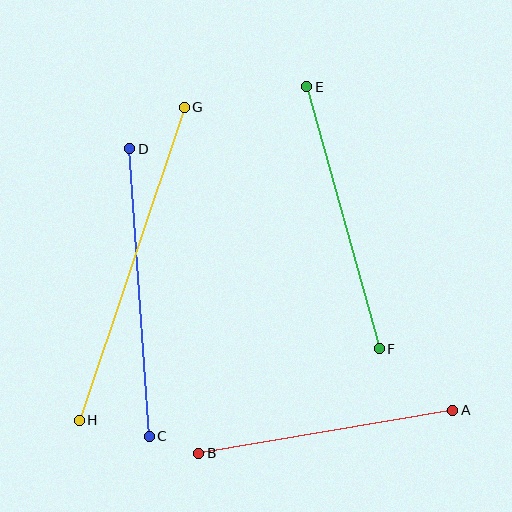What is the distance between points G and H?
The distance is approximately 330 pixels.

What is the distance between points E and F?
The distance is approximately 272 pixels.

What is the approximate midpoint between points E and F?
The midpoint is at approximately (343, 218) pixels.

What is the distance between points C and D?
The distance is approximately 288 pixels.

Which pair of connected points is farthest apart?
Points G and H are farthest apart.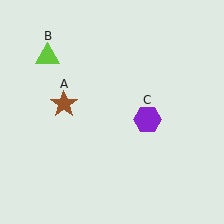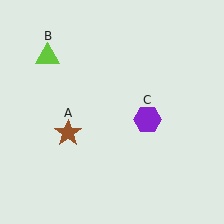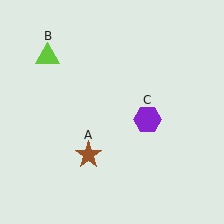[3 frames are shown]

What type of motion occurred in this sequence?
The brown star (object A) rotated counterclockwise around the center of the scene.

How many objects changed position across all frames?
1 object changed position: brown star (object A).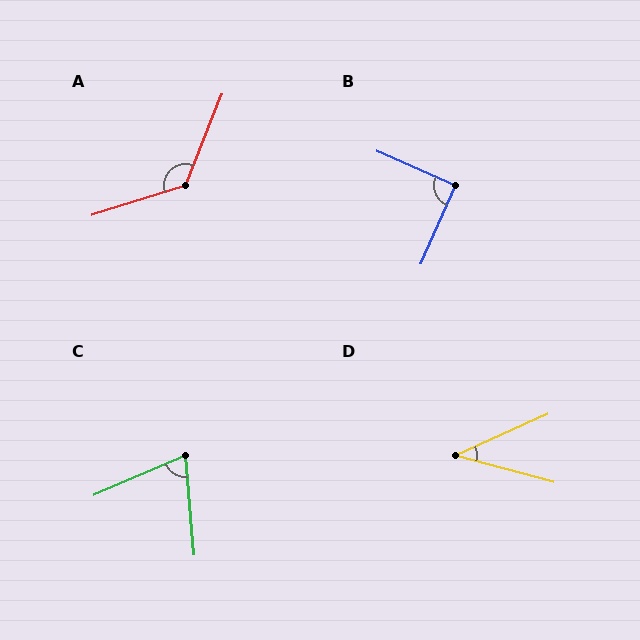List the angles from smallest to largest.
D (39°), C (71°), B (90°), A (129°).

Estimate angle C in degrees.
Approximately 71 degrees.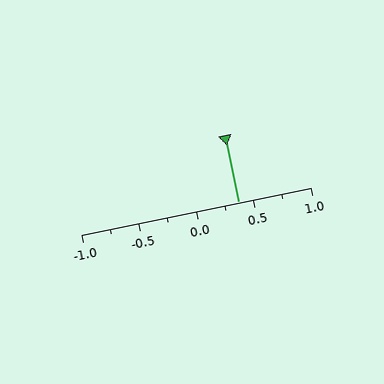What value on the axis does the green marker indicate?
The marker indicates approximately 0.38.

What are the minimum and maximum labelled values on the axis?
The axis runs from -1.0 to 1.0.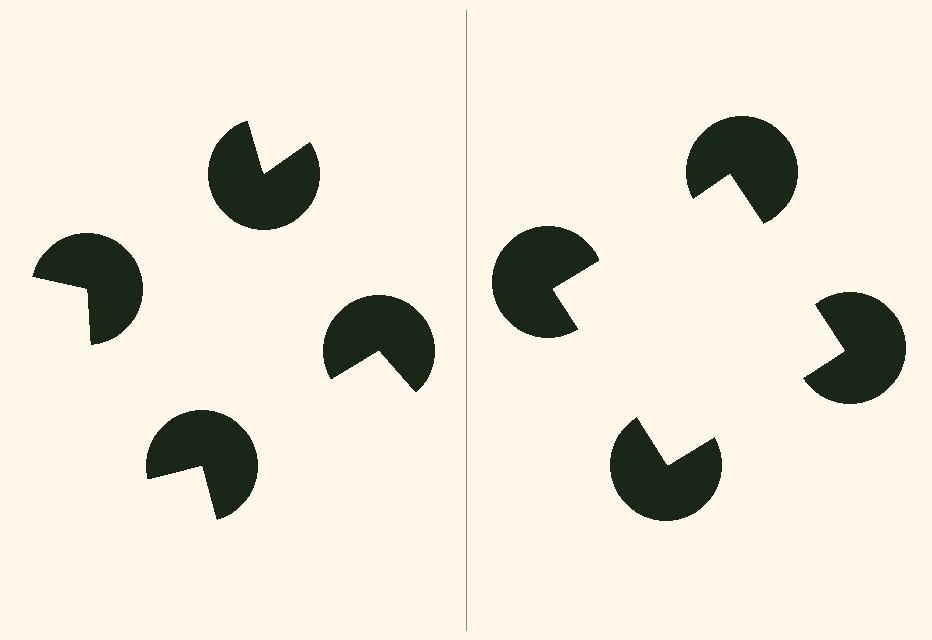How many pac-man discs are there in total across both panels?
8 — 4 on each side.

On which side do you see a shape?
An illusory square appears on the right side. On the left side the wedge cuts are rotated, so no coherent shape forms.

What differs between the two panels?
The pac-man discs are positioned identically on both sides; only the wedge orientations differ. On the right they align to a square; on the left they are misaligned.